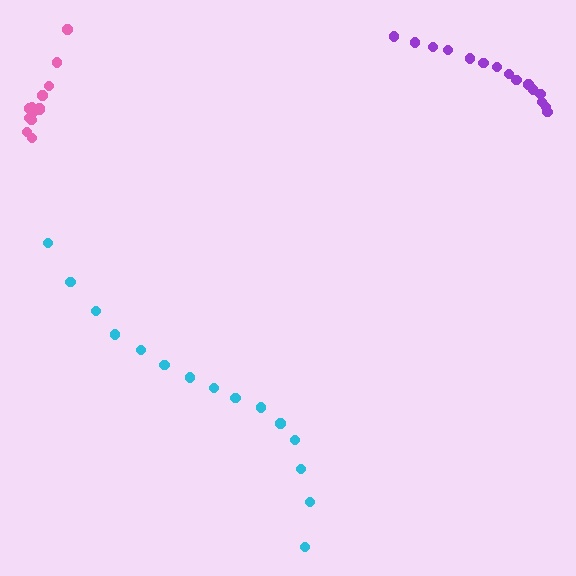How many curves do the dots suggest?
There are 3 distinct paths.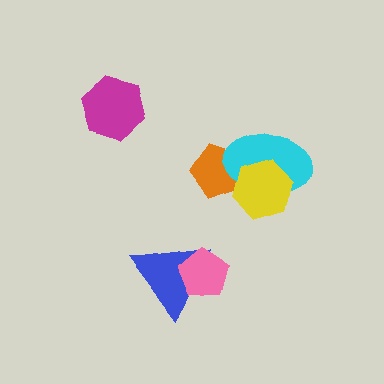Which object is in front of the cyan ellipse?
The yellow hexagon is in front of the cyan ellipse.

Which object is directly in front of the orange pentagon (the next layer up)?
The cyan ellipse is directly in front of the orange pentagon.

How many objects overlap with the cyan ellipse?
2 objects overlap with the cyan ellipse.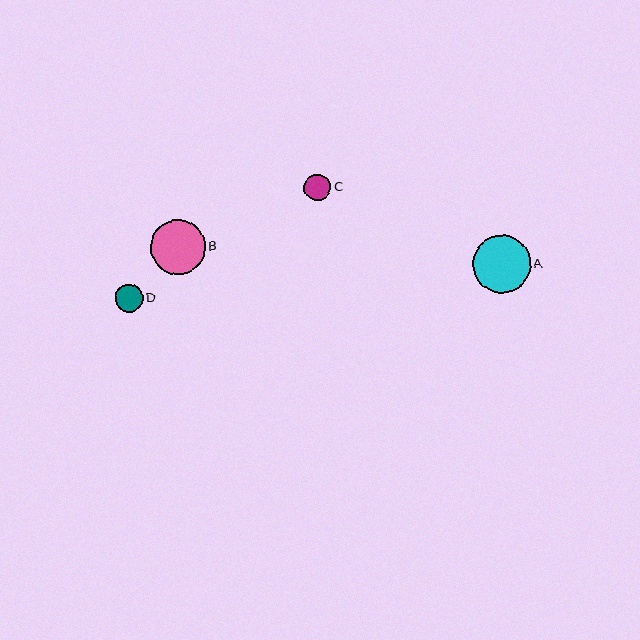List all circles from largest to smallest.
From largest to smallest: A, B, D, C.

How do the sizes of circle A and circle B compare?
Circle A and circle B are approximately the same size.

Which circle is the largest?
Circle A is the largest with a size of approximately 58 pixels.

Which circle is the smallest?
Circle C is the smallest with a size of approximately 27 pixels.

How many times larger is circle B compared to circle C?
Circle B is approximately 2.0 times the size of circle C.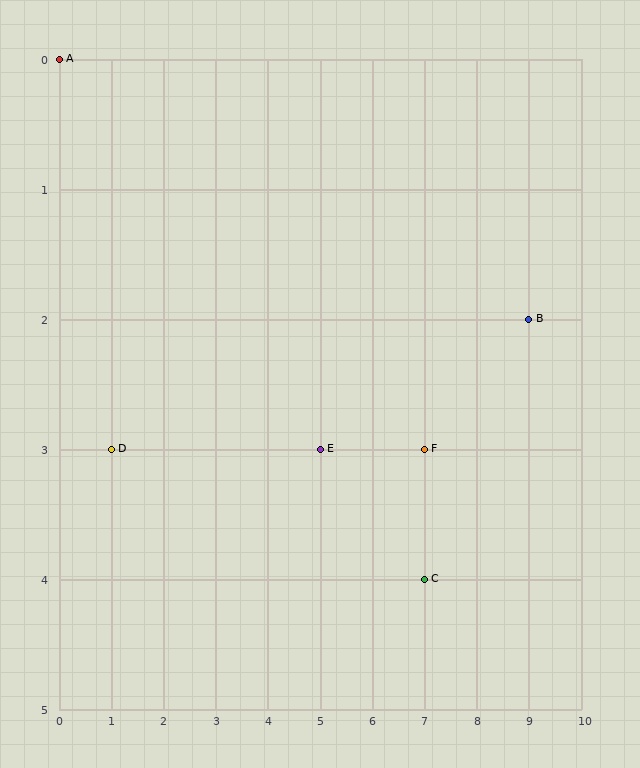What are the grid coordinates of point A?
Point A is at grid coordinates (0, 0).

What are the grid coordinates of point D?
Point D is at grid coordinates (1, 3).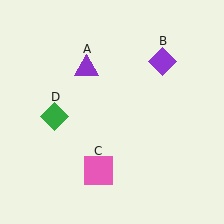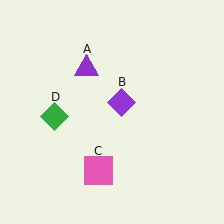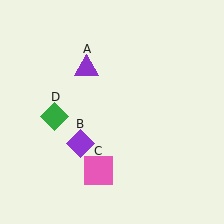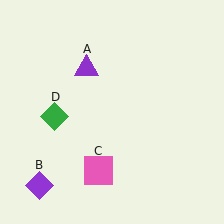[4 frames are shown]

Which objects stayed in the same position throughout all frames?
Purple triangle (object A) and pink square (object C) and green diamond (object D) remained stationary.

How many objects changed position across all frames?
1 object changed position: purple diamond (object B).